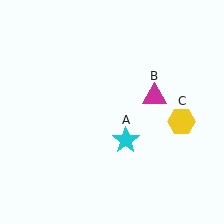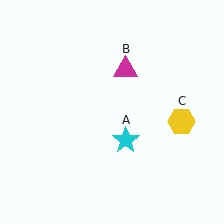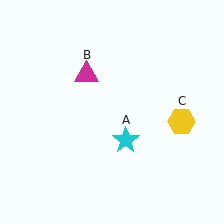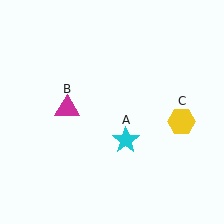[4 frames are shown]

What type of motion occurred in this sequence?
The magenta triangle (object B) rotated counterclockwise around the center of the scene.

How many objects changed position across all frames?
1 object changed position: magenta triangle (object B).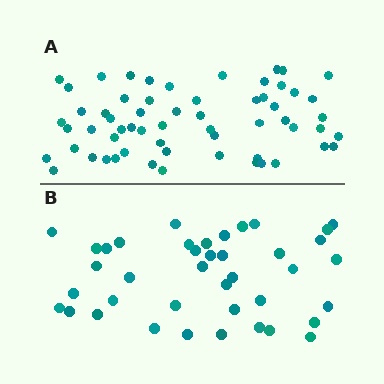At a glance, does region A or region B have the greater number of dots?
Region A (the top region) has more dots.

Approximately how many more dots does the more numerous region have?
Region A has approximately 20 more dots than region B.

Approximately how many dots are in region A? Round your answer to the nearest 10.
About 60 dots.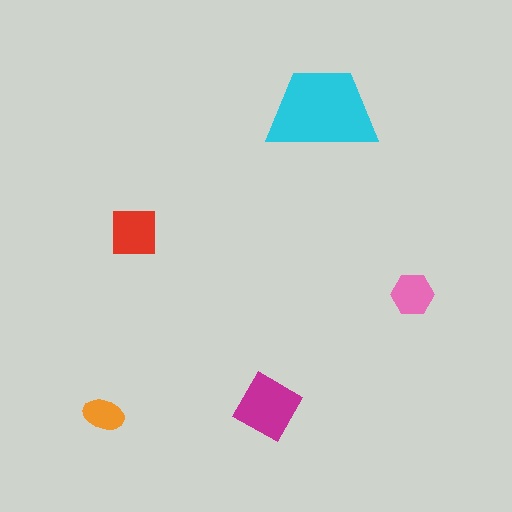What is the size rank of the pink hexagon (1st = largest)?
4th.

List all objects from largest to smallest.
The cyan trapezoid, the magenta diamond, the red square, the pink hexagon, the orange ellipse.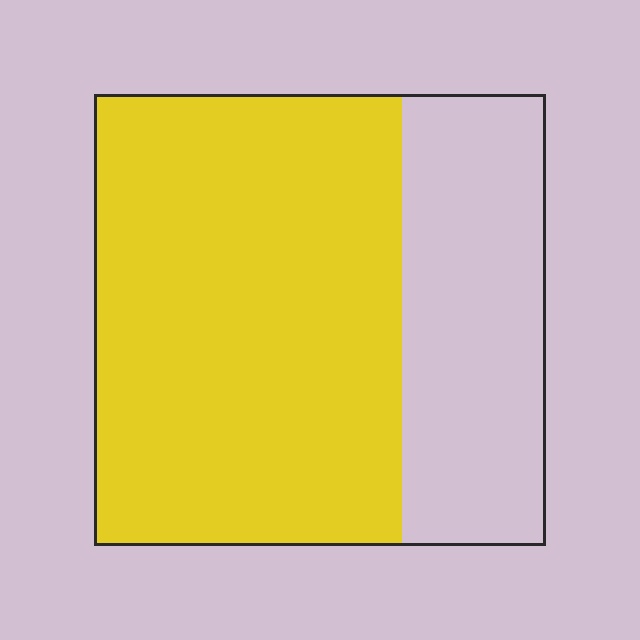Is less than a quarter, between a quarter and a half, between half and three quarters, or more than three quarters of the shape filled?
Between half and three quarters.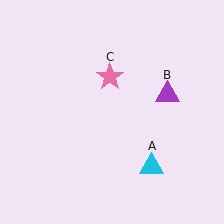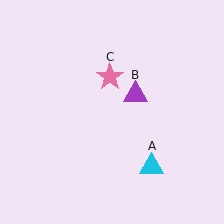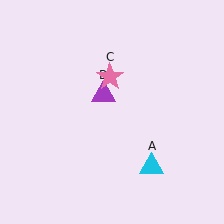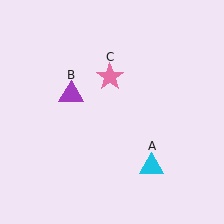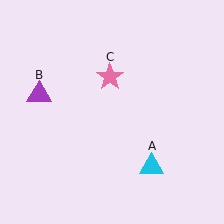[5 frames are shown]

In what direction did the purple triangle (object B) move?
The purple triangle (object B) moved left.